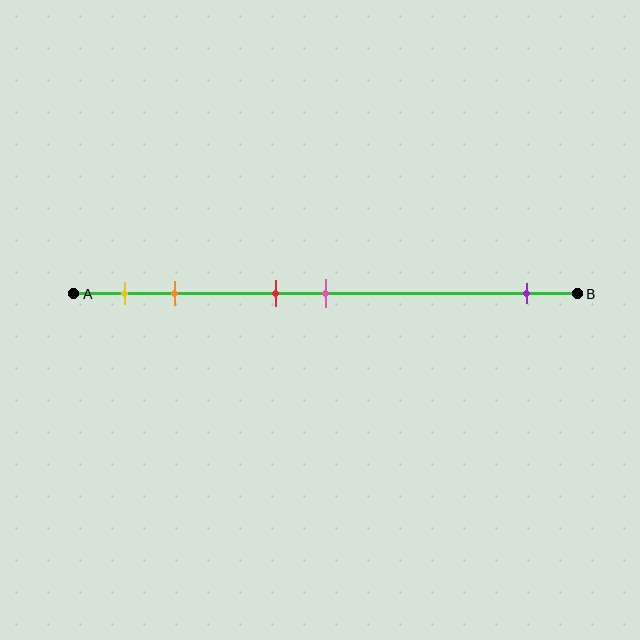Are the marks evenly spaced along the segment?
No, the marks are not evenly spaced.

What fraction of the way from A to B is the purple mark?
The purple mark is approximately 90% (0.9) of the way from A to B.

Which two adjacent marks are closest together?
The red and pink marks are the closest adjacent pair.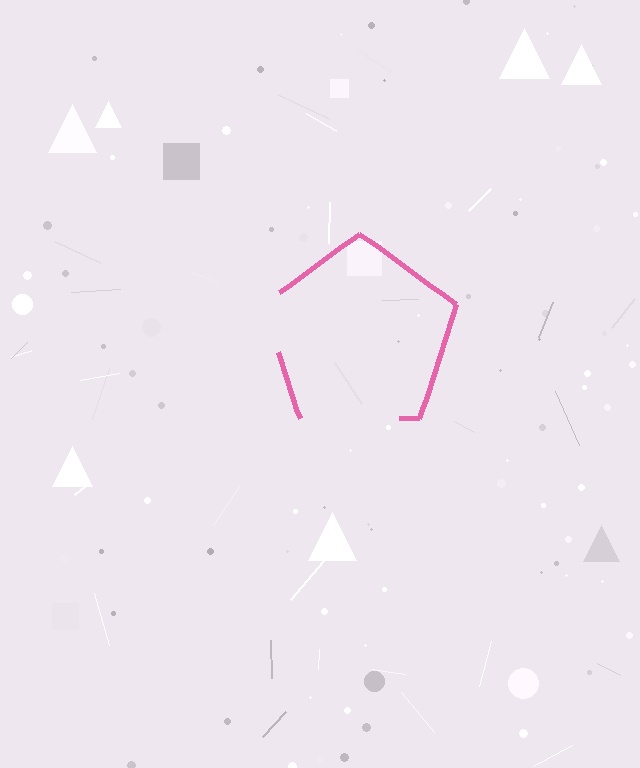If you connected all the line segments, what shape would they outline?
They would outline a pentagon.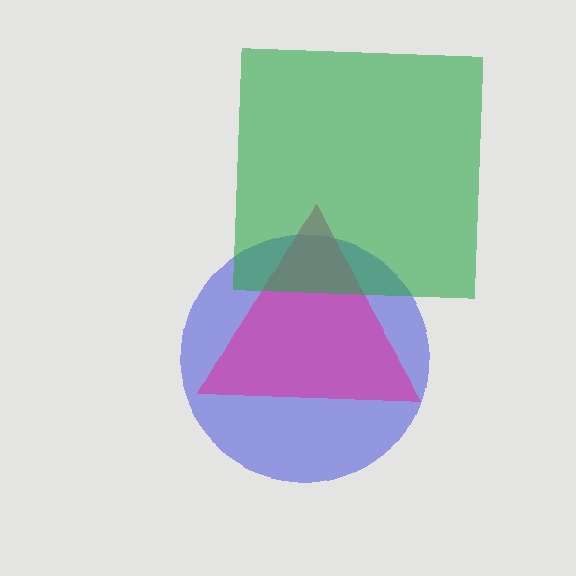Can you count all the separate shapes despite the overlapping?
Yes, there are 3 separate shapes.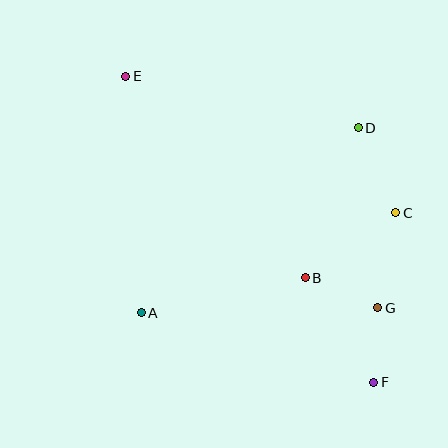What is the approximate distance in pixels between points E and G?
The distance between E and G is approximately 342 pixels.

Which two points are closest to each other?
Points F and G are closest to each other.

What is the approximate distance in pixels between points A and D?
The distance between A and D is approximately 285 pixels.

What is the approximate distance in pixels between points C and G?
The distance between C and G is approximately 97 pixels.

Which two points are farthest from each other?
Points E and F are farthest from each other.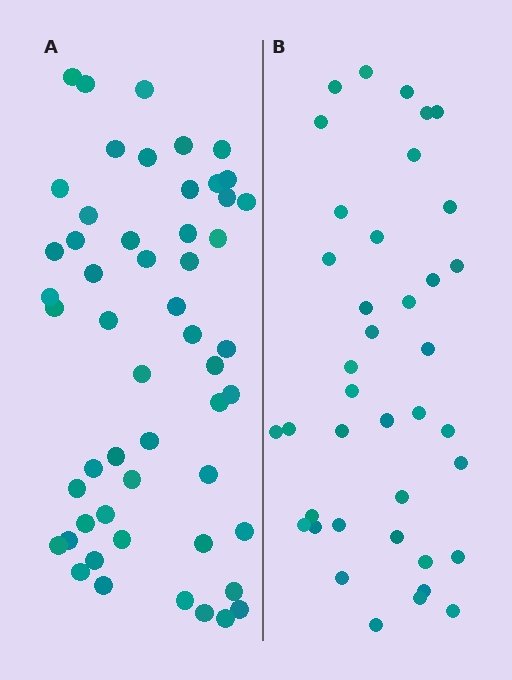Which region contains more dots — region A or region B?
Region A (the left region) has more dots.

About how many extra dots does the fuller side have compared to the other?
Region A has approximately 15 more dots than region B.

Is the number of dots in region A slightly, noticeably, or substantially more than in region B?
Region A has noticeably more, but not dramatically so. The ratio is roughly 1.4 to 1.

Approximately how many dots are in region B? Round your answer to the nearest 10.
About 40 dots. (The exact count is 39, which rounds to 40.)